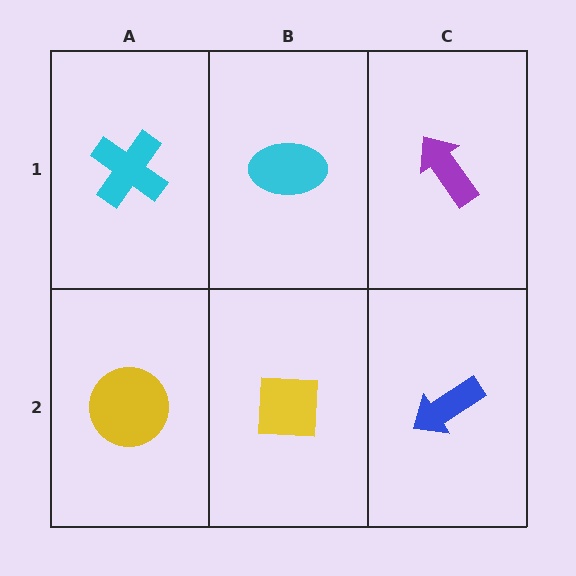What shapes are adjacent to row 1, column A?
A yellow circle (row 2, column A), a cyan ellipse (row 1, column B).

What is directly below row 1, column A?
A yellow circle.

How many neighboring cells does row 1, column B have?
3.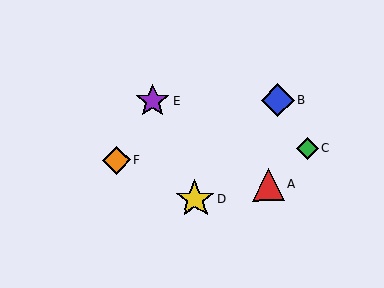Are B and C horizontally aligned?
No, B is at y≈100 and C is at y≈149.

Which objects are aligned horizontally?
Objects B, E are aligned horizontally.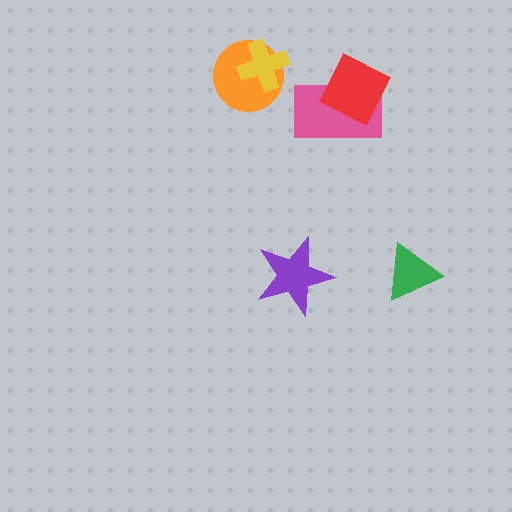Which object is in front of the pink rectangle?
The red diamond is in front of the pink rectangle.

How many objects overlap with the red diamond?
1 object overlaps with the red diamond.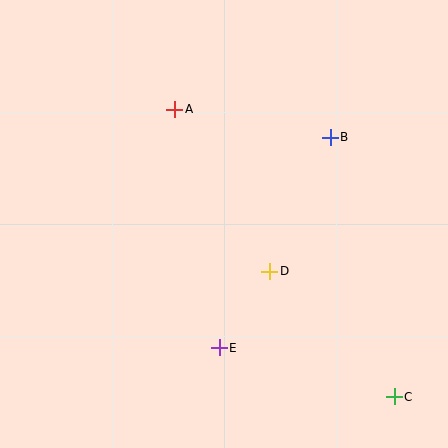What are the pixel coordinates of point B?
Point B is at (330, 137).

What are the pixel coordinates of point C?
Point C is at (394, 397).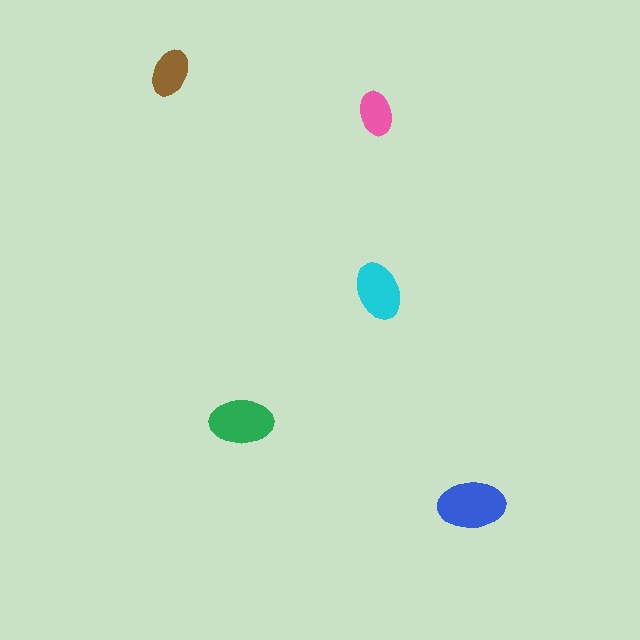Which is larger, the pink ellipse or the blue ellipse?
The blue one.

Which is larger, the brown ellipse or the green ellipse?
The green one.